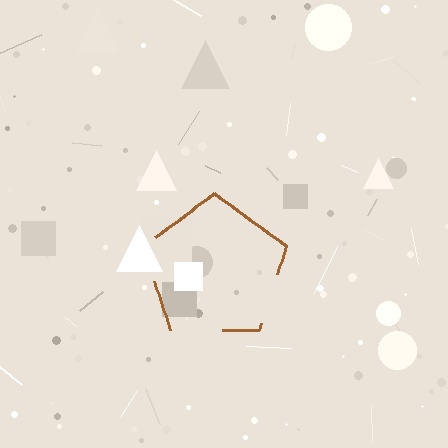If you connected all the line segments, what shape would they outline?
They would outline a pentagon.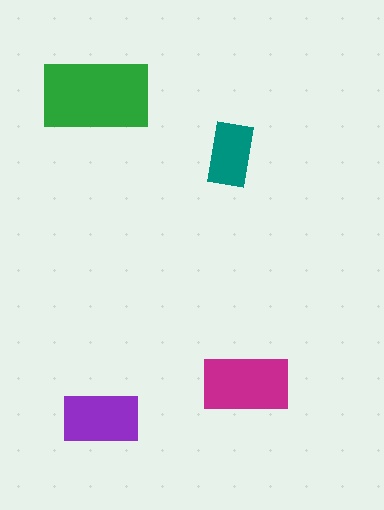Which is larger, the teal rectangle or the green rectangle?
The green one.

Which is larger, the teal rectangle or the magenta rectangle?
The magenta one.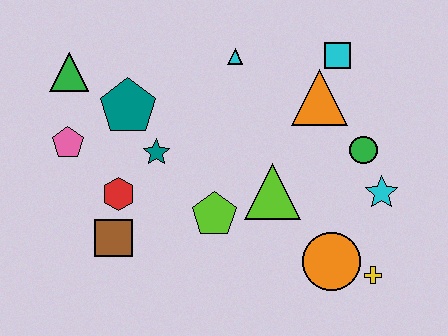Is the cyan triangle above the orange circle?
Yes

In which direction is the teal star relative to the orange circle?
The teal star is to the left of the orange circle.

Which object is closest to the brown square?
The red hexagon is closest to the brown square.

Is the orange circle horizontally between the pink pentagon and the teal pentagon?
No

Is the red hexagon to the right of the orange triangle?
No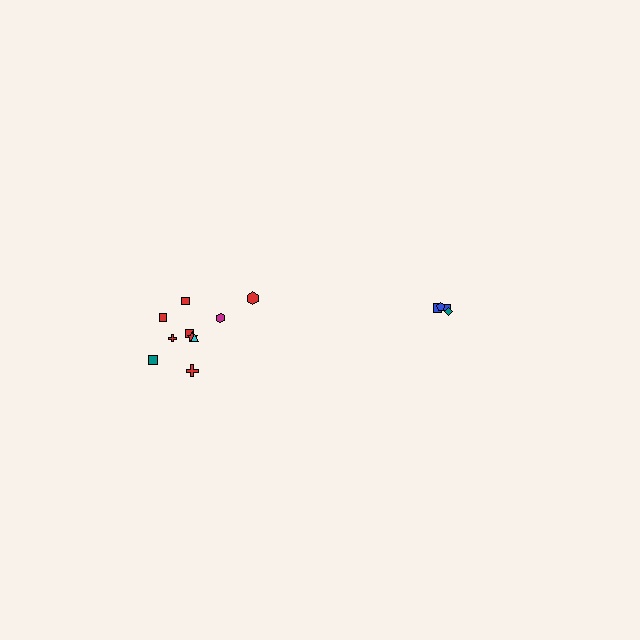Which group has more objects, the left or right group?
The left group.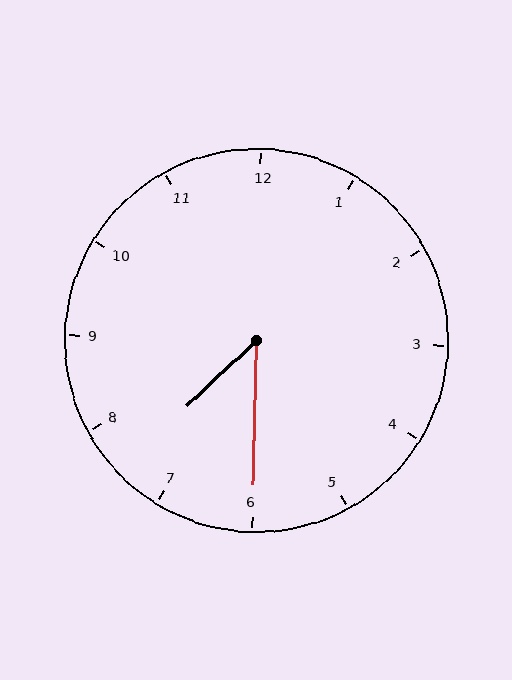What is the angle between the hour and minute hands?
Approximately 45 degrees.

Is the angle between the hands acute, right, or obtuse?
It is acute.